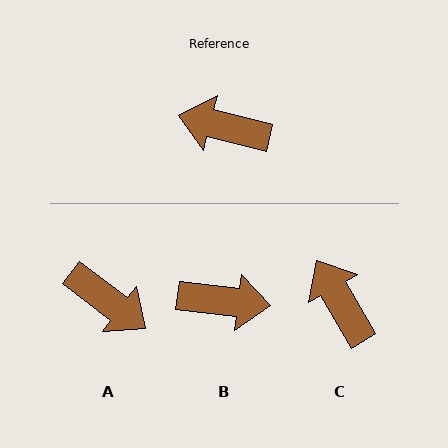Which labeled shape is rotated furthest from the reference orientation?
B, about 173 degrees away.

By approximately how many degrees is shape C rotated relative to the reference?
Approximately 46 degrees clockwise.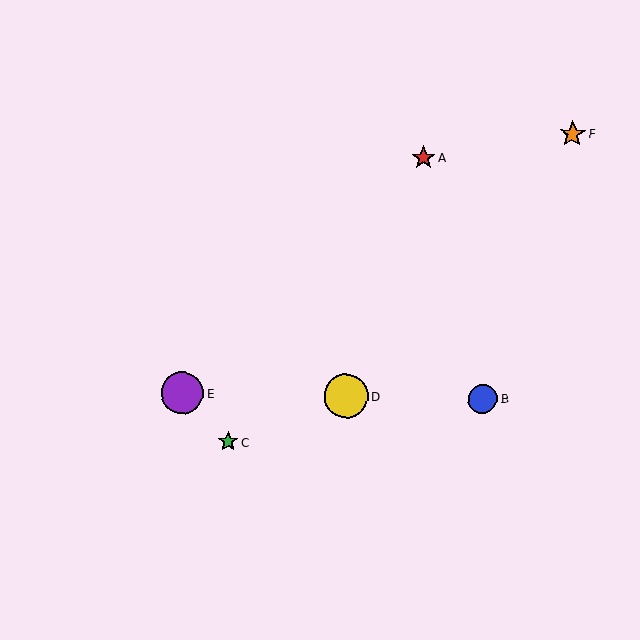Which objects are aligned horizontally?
Objects B, D, E are aligned horizontally.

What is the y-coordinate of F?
Object F is at y≈134.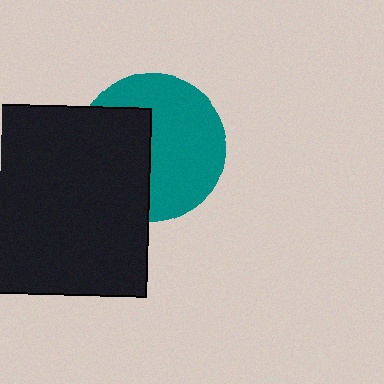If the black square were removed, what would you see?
You would see the complete teal circle.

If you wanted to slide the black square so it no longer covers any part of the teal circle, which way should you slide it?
Slide it left — that is the most direct way to separate the two shapes.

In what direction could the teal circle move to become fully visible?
The teal circle could move right. That would shift it out from behind the black square entirely.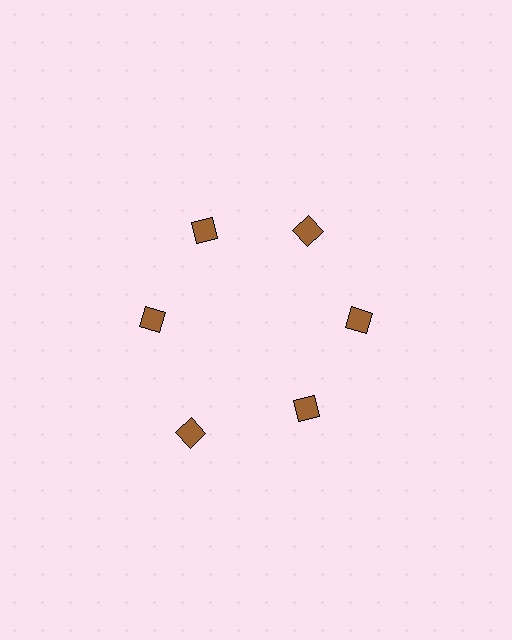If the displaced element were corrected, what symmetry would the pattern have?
It would have 6-fold rotational symmetry — the pattern would map onto itself every 60 degrees.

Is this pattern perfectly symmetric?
No. The 6 brown diamonds are arranged in a ring, but one element near the 7 o'clock position is pushed outward from the center, breaking the 6-fold rotational symmetry.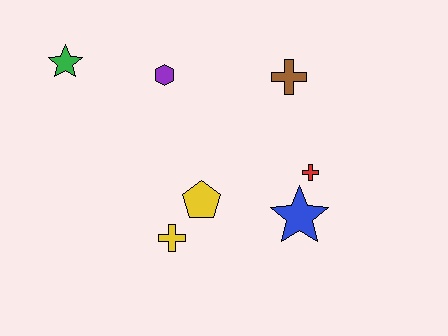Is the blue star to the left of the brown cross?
No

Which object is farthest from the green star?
The blue star is farthest from the green star.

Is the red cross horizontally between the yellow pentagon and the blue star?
No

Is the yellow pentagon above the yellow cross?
Yes